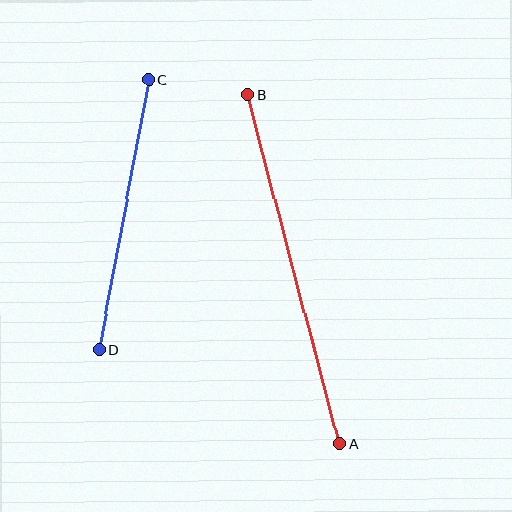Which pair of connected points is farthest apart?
Points A and B are farthest apart.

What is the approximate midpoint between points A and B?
The midpoint is at approximately (293, 269) pixels.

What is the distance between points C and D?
The distance is approximately 275 pixels.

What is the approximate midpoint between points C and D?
The midpoint is at approximately (124, 215) pixels.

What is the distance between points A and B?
The distance is approximately 361 pixels.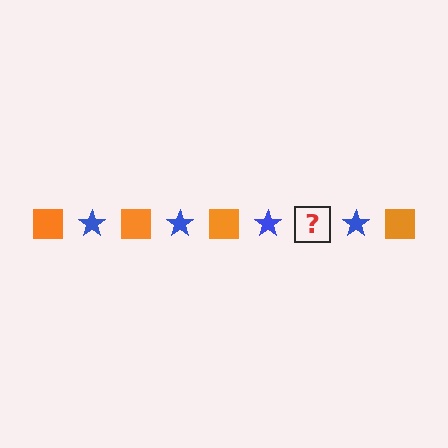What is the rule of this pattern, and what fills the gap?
The rule is that the pattern alternates between orange square and blue star. The gap should be filled with an orange square.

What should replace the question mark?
The question mark should be replaced with an orange square.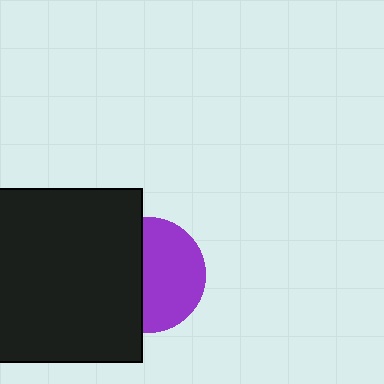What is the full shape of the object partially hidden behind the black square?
The partially hidden object is a purple circle.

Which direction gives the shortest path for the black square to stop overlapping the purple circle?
Moving left gives the shortest separation.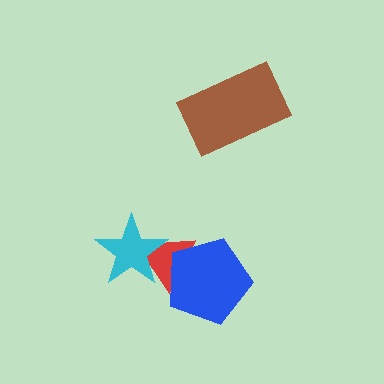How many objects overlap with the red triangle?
2 objects overlap with the red triangle.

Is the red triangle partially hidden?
Yes, it is partially covered by another shape.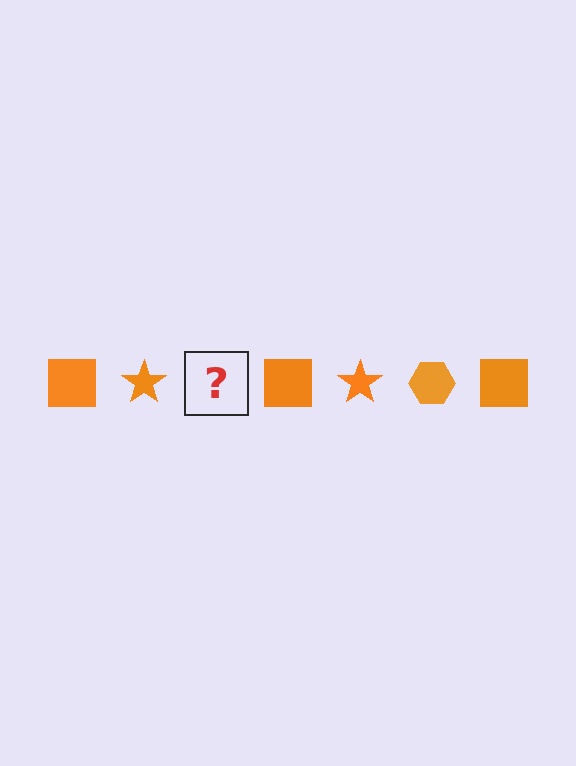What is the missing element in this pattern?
The missing element is an orange hexagon.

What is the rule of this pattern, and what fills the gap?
The rule is that the pattern cycles through square, star, hexagon shapes in orange. The gap should be filled with an orange hexagon.